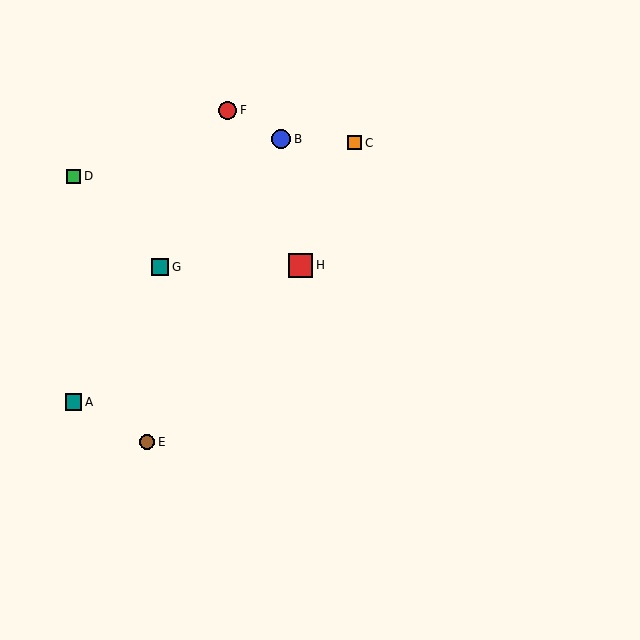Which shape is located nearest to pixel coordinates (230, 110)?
The red circle (labeled F) at (228, 110) is nearest to that location.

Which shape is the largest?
The red square (labeled H) is the largest.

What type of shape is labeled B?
Shape B is a blue circle.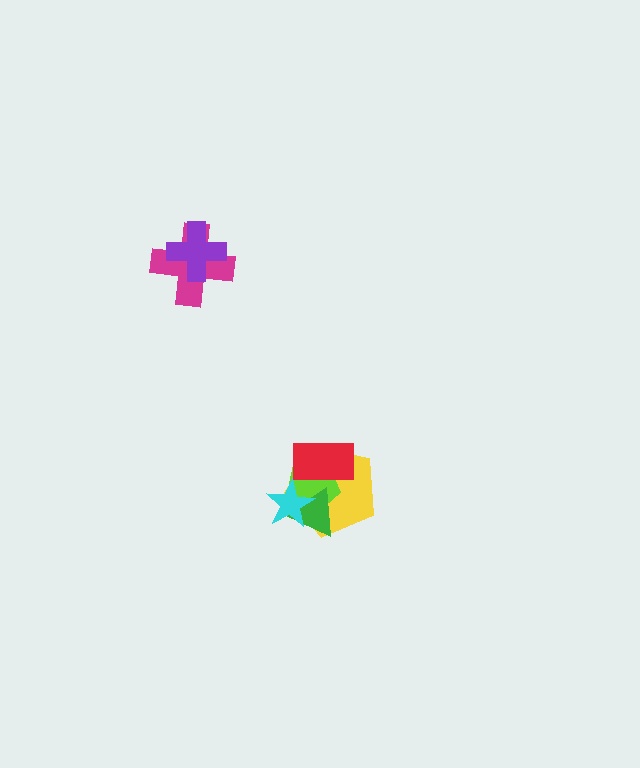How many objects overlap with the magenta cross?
1 object overlaps with the magenta cross.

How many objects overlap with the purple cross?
1 object overlaps with the purple cross.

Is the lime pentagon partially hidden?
Yes, it is partially covered by another shape.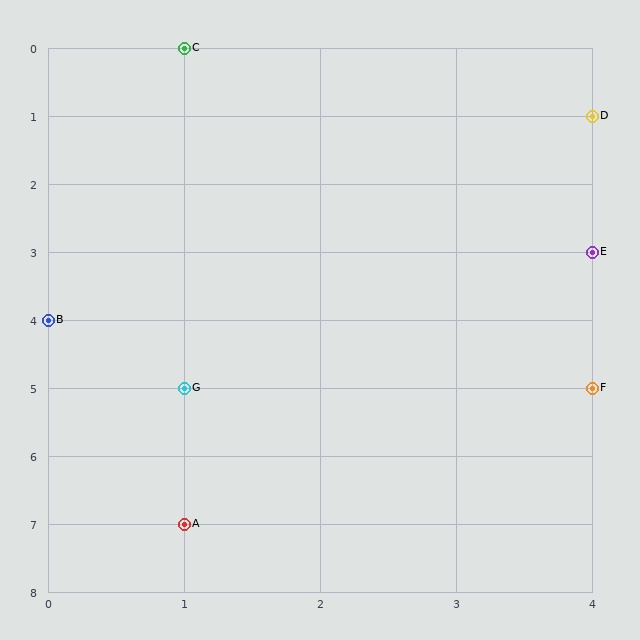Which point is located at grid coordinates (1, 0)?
Point C is at (1, 0).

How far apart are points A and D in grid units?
Points A and D are 3 columns and 6 rows apart (about 6.7 grid units diagonally).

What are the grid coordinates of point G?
Point G is at grid coordinates (1, 5).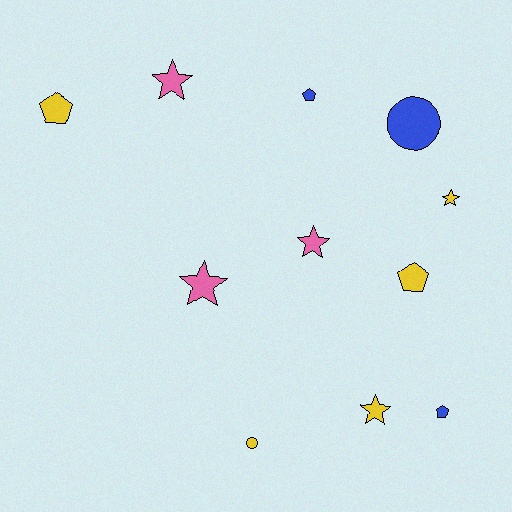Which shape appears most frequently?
Star, with 5 objects.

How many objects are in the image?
There are 11 objects.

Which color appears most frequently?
Yellow, with 5 objects.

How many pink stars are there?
There are 3 pink stars.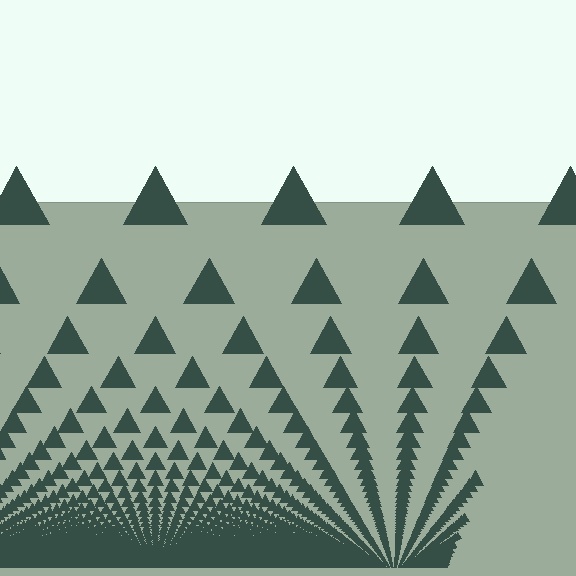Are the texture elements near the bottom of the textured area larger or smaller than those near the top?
Smaller. The gradient is inverted — elements near the bottom are smaller and denser.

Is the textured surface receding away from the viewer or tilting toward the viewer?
The surface appears to tilt toward the viewer. Texture elements get larger and sparser toward the top.